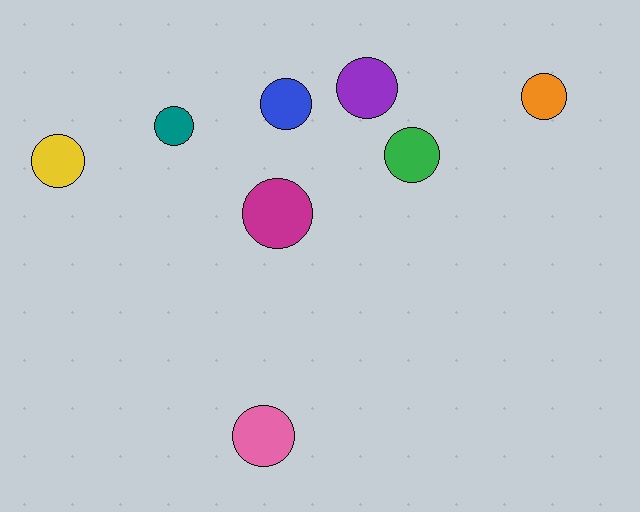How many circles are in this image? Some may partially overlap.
There are 8 circles.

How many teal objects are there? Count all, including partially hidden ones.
There is 1 teal object.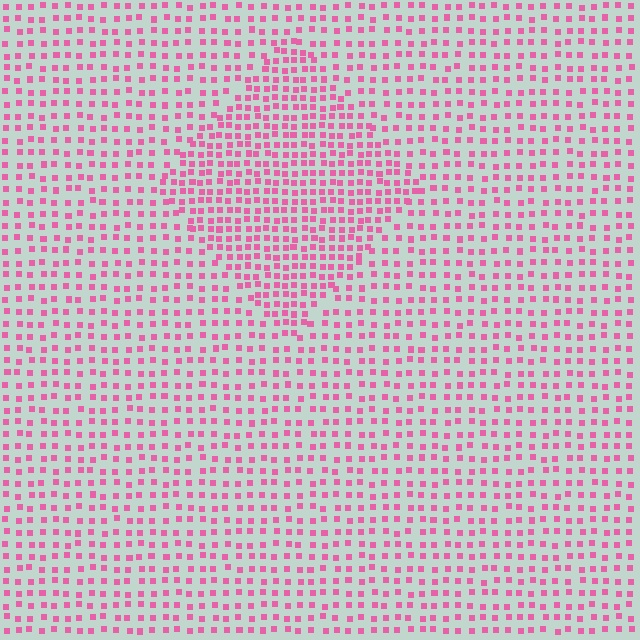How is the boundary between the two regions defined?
The boundary is defined by a change in element density (approximately 1.7x ratio). All elements are the same color, size, and shape.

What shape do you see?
I see a diamond.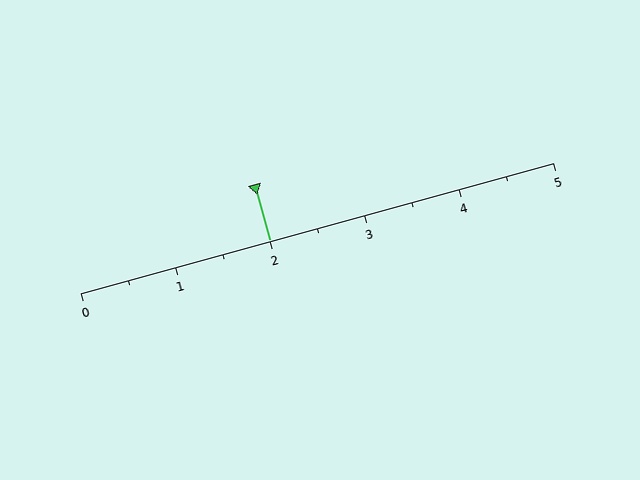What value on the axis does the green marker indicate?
The marker indicates approximately 2.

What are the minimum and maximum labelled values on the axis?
The axis runs from 0 to 5.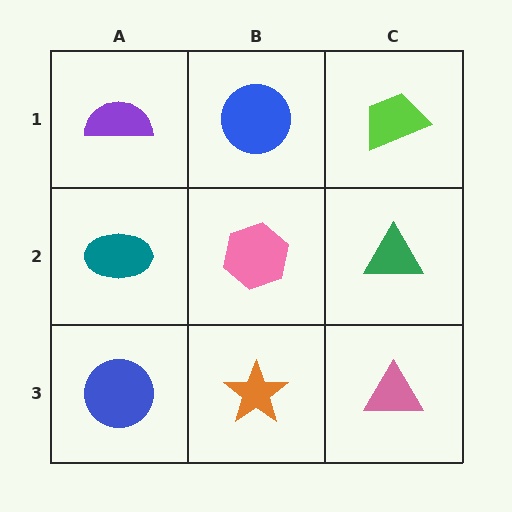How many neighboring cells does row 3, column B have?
3.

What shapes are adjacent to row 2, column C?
A lime trapezoid (row 1, column C), a pink triangle (row 3, column C), a pink hexagon (row 2, column B).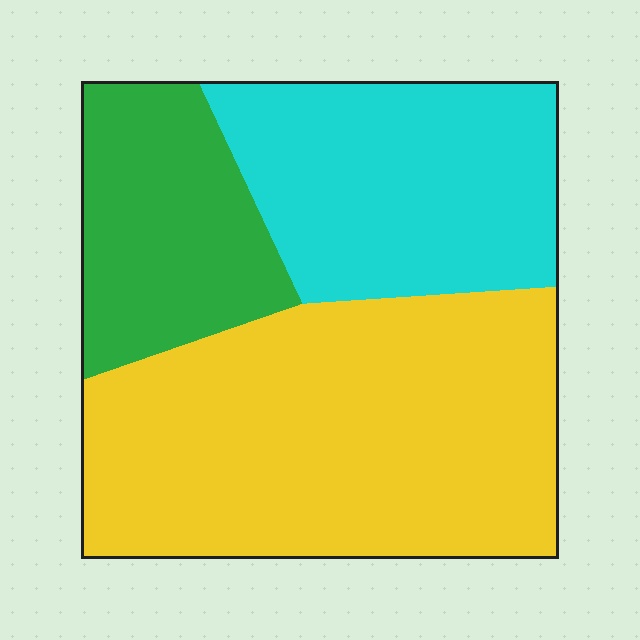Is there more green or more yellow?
Yellow.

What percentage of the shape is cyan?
Cyan covers around 30% of the shape.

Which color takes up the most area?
Yellow, at roughly 50%.